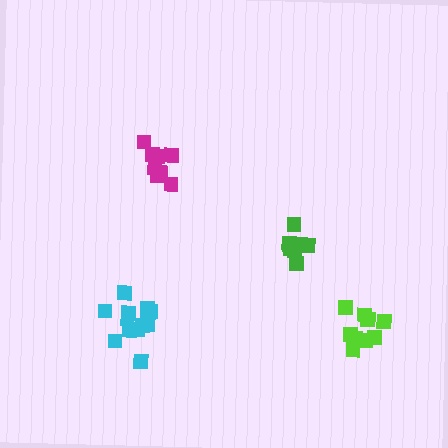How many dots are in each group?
Group 1: 8 dots, Group 2: 13 dots, Group 3: 9 dots, Group 4: 8 dots (38 total).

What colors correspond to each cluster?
The clusters are colored: magenta, cyan, lime, green.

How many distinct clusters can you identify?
There are 4 distinct clusters.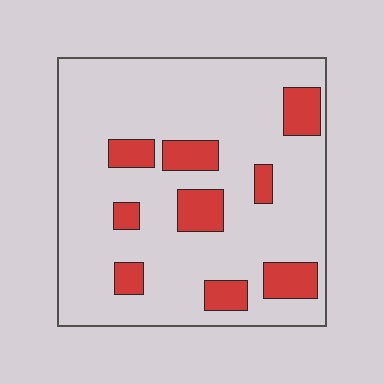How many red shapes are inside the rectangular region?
9.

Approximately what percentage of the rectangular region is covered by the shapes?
Approximately 20%.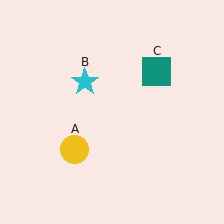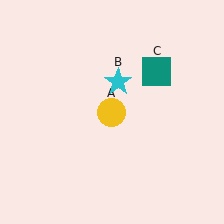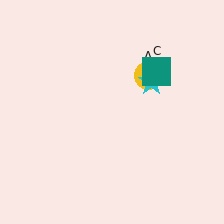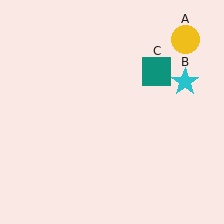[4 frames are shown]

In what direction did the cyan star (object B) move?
The cyan star (object B) moved right.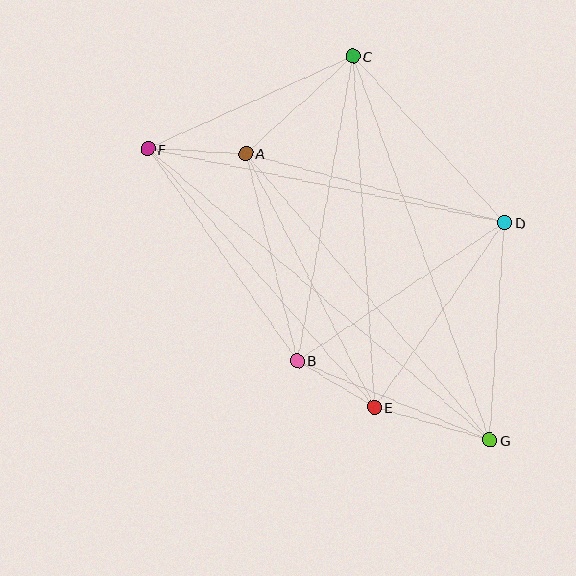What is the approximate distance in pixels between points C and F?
The distance between C and F is approximately 225 pixels.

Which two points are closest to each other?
Points B and E are closest to each other.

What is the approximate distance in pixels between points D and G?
The distance between D and G is approximately 218 pixels.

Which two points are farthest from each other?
Points F and G are farthest from each other.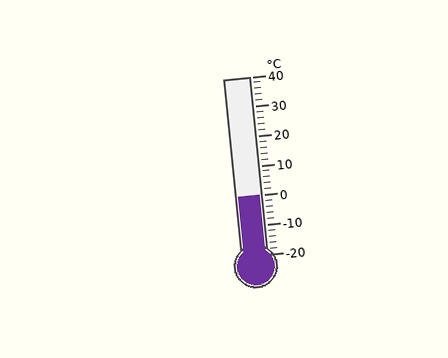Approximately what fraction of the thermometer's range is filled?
The thermometer is filled to approximately 35% of its range.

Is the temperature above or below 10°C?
The temperature is below 10°C.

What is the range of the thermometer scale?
The thermometer scale ranges from -20°C to 40°C.